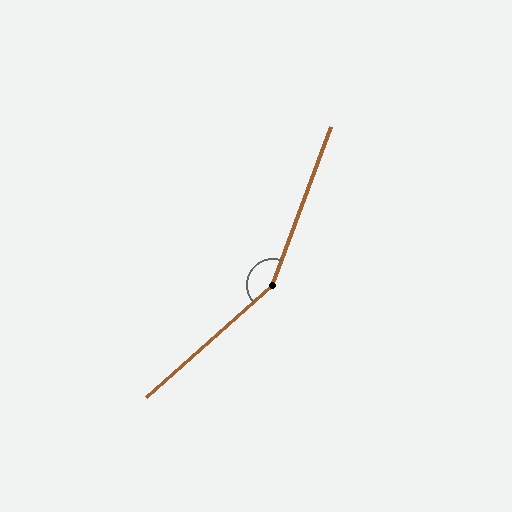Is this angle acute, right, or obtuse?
It is obtuse.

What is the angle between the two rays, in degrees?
Approximately 152 degrees.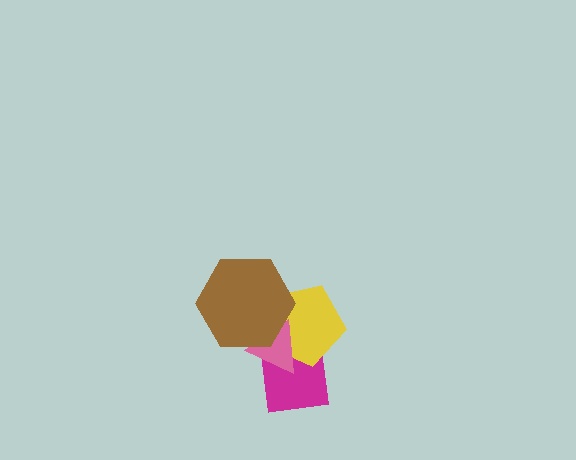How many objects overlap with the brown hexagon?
3 objects overlap with the brown hexagon.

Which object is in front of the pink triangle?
The brown hexagon is in front of the pink triangle.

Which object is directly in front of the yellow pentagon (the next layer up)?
The pink triangle is directly in front of the yellow pentagon.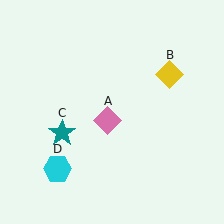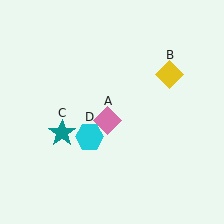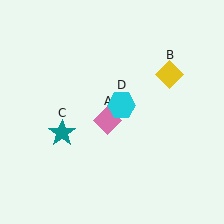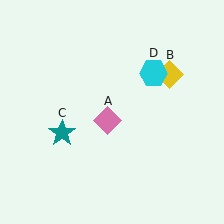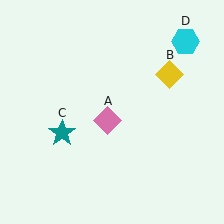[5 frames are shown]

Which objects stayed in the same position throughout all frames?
Pink diamond (object A) and yellow diamond (object B) and teal star (object C) remained stationary.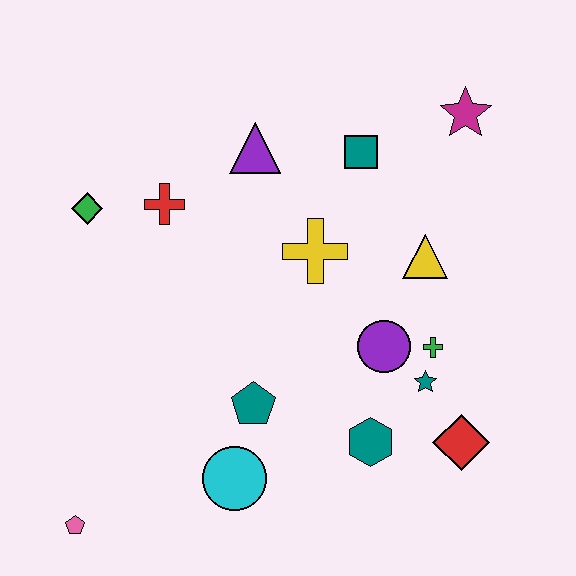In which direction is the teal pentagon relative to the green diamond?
The teal pentagon is below the green diamond.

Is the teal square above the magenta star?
No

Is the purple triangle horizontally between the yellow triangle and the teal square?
No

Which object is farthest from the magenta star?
The pink pentagon is farthest from the magenta star.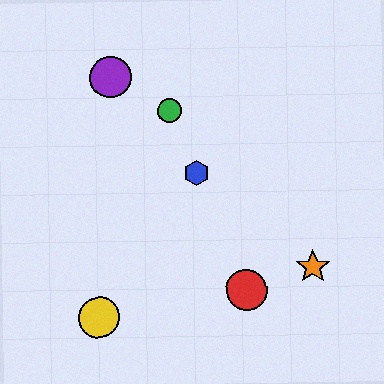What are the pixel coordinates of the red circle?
The red circle is at (246, 290).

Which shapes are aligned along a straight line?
The red circle, the blue hexagon, the green circle are aligned along a straight line.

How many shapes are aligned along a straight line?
3 shapes (the red circle, the blue hexagon, the green circle) are aligned along a straight line.